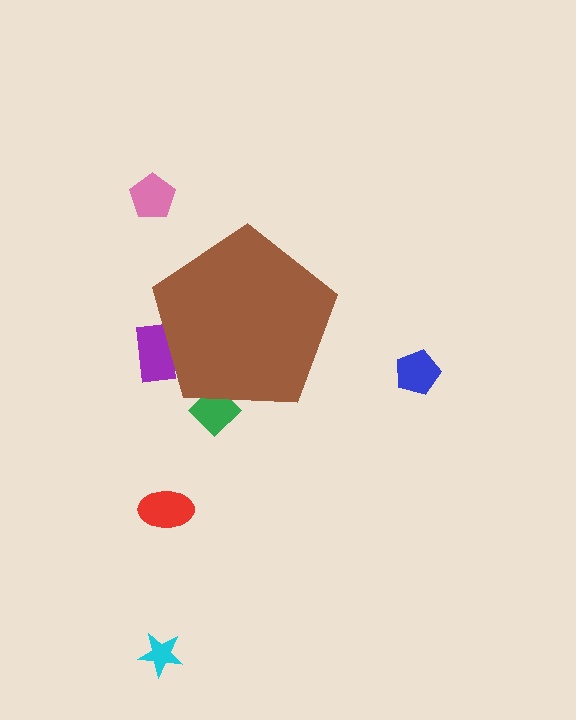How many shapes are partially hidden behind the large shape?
2 shapes are partially hidden.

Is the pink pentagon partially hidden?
No, the pink pentagon is fully visible.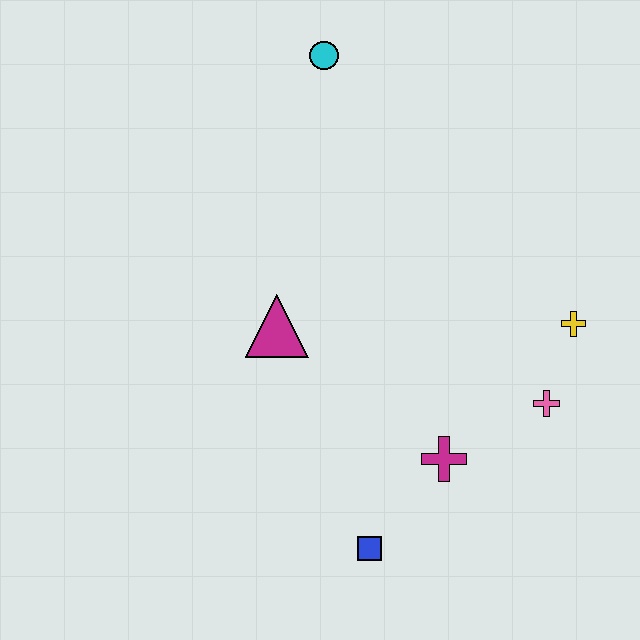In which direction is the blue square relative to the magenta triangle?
The blue square is below the magenta triangle.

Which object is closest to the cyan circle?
The magenta triangle is closest to the cyan circle.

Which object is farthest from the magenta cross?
The cyan circle is farthest from the magenta cross.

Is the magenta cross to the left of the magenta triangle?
No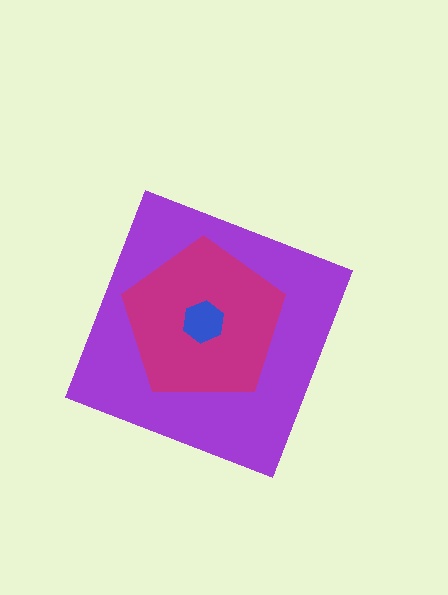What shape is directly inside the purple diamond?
The magenta pentagon.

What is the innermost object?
The blue hexagon.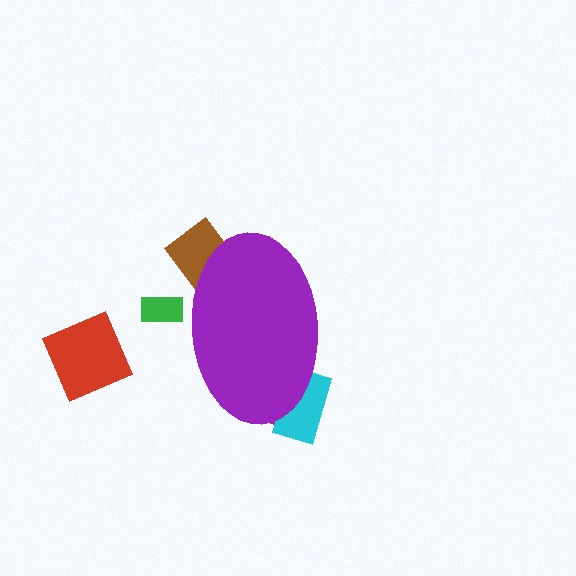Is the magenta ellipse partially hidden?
Yes, the magenta ellipse is partially hidden behind the purple ellipse.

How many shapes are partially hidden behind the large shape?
4 shapes are partially hidden.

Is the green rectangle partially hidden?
Yes, the green rectangle is partially hidden behind the purple ellipse.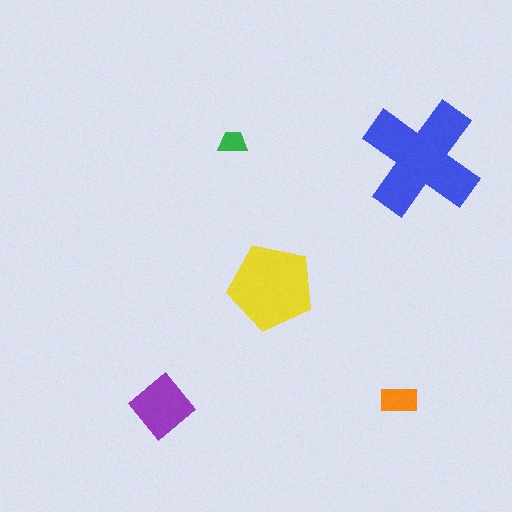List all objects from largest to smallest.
The blue cross, the yellow pentagon, the purple diamond, the orange rectangle, the green trapezoid.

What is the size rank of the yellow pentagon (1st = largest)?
2nd.